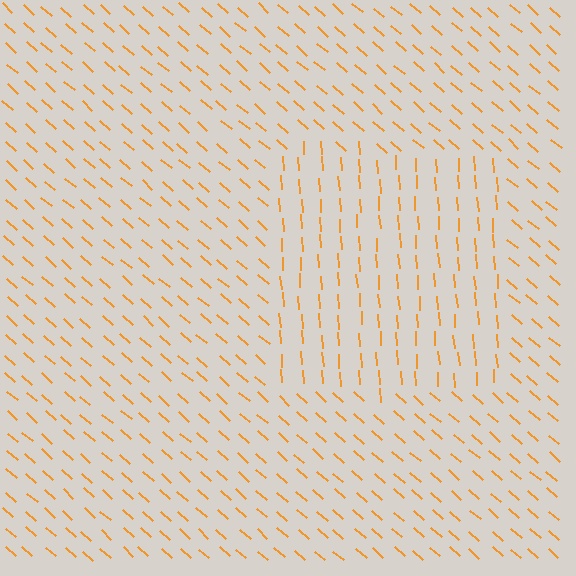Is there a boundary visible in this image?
Yes, there is a texture boundary formed by a change in line orientation.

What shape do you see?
I see a rectangle.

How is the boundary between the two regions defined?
The boundary is defined purely by a change in line orientation (approximately 45 degrees difference). All lines are the same color and thickness.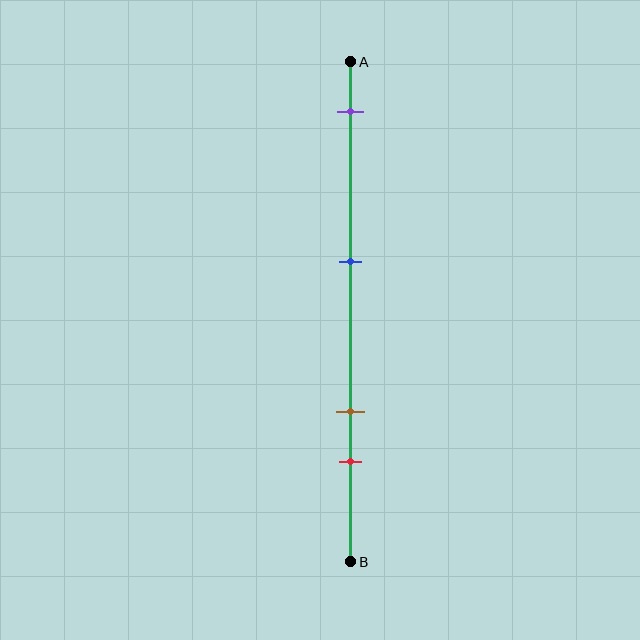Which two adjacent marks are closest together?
The brown and red marks are the closest adjacent pair.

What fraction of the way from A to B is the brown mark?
The brown mark is approximately 70% (0.7) of the way from A to B.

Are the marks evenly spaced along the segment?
No, the marks are not evenly spaced.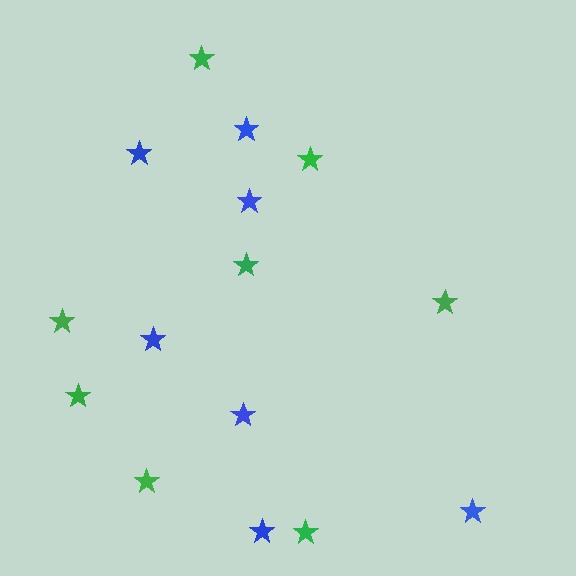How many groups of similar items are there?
There are 2 groups: one group of blue stars (7) and one group of green stars (8).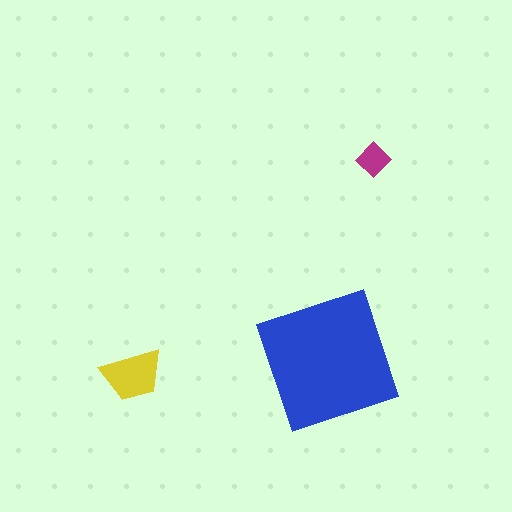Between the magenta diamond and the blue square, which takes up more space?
The blue square.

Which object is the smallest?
The magenta diamond.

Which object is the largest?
The blue square.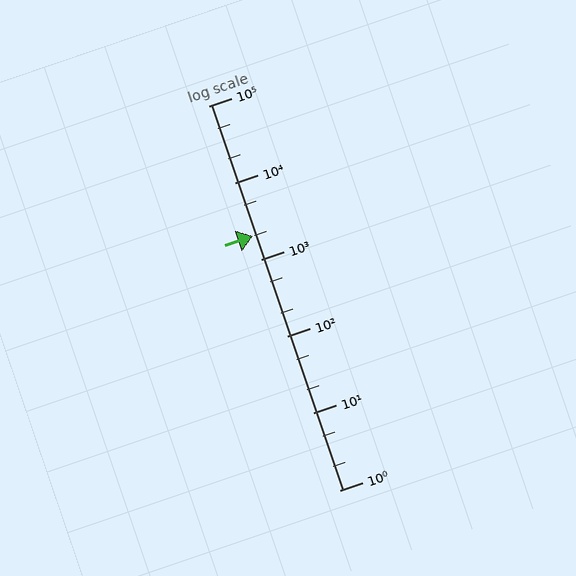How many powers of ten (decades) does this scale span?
The scale spans 5 decades, from 1 to 100000.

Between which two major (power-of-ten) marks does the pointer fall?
The pointer is between 1000 and 10000.